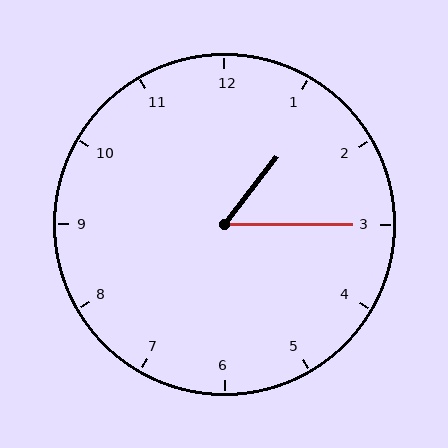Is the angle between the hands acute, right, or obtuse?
It is acute.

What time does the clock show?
1:15.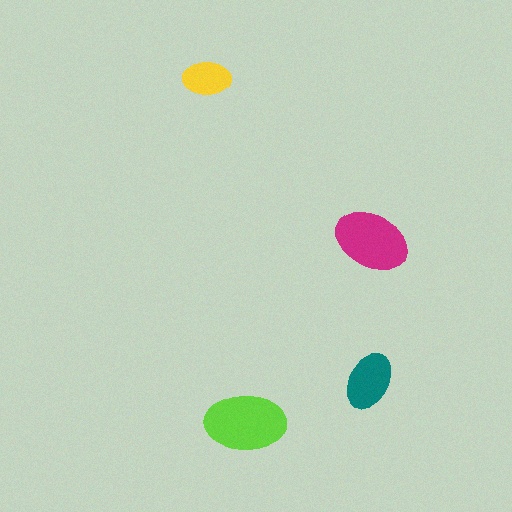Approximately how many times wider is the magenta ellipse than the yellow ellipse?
About 1.5 times wider.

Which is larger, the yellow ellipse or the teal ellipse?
The teal one.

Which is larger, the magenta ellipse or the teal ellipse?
The magenta one.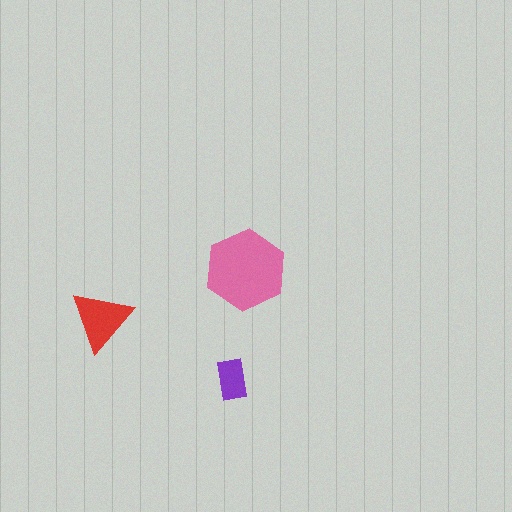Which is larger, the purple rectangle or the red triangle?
The red triangle.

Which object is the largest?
The pink hexagon.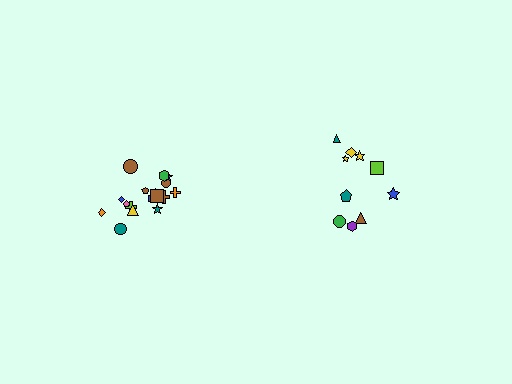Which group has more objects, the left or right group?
The left group.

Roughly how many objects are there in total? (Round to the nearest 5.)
Roughly 30 objects in total.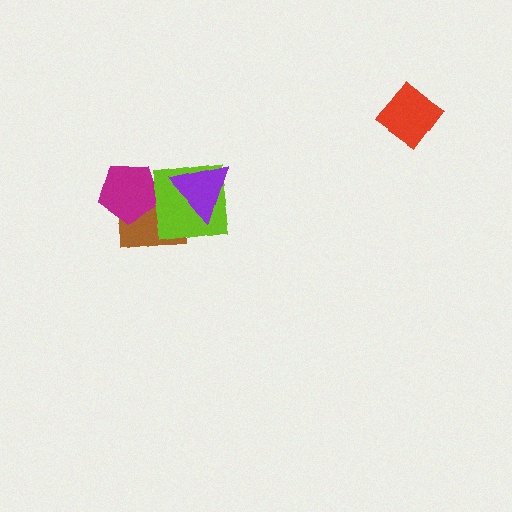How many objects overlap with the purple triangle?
2 objects overlap with the purple triangle.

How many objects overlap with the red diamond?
0 objects overlap with the red diamond.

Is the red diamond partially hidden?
No, no other shape covers it.